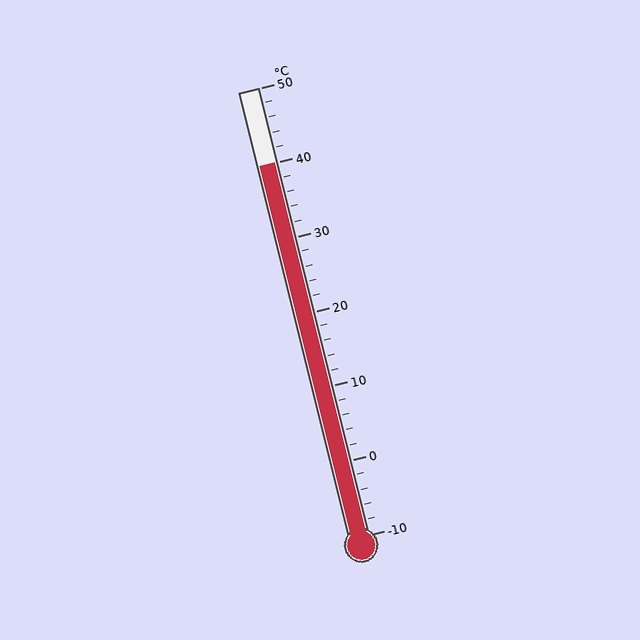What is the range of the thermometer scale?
The thermometer scale ranges from -10°C to 50°C.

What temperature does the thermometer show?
The thermometer shows approximately 40°C.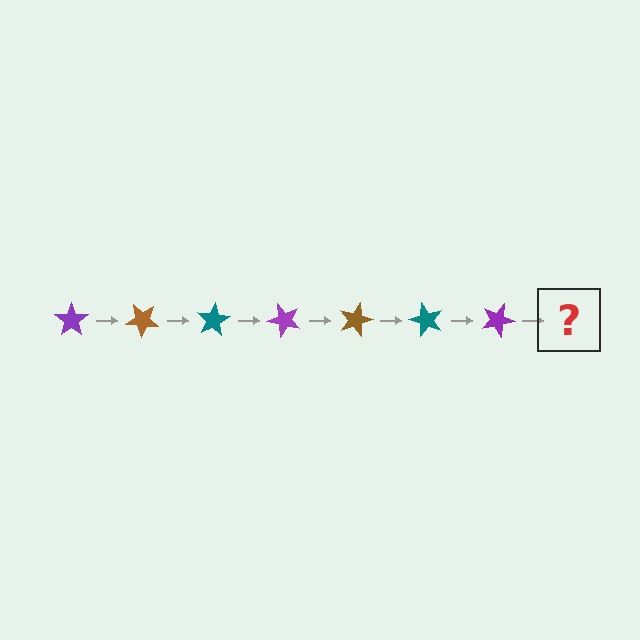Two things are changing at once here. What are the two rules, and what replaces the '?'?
The two rules are that it rotates 40 degrees each step and the color cycles through purple, brown, and teal. The '?' should be a brown star, rotated 280 degrees from the start.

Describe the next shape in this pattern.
It should be a brown star, rotated 280 degrees from the start.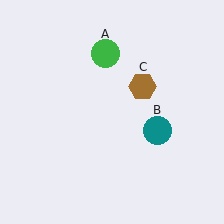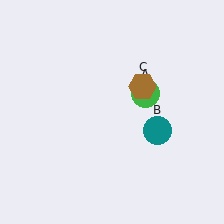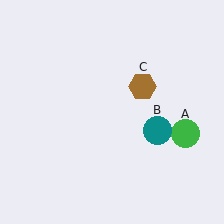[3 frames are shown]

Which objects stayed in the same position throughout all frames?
Teal circle (object B) and brown hexagon (object C) remained stationary.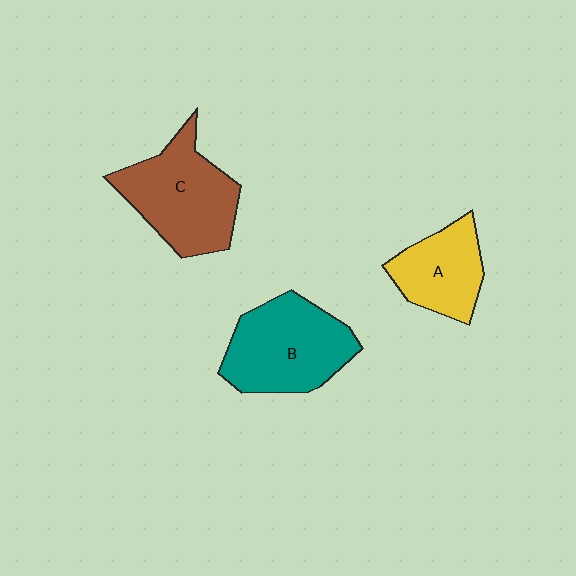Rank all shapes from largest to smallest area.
From largest to smallest: B (teal), C (brown), A (yellow).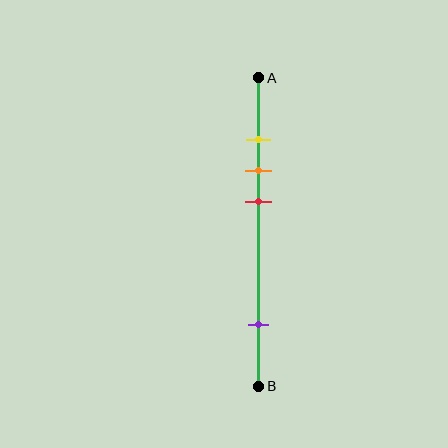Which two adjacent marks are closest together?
The yellow and orange marks are the closest adjacent pair.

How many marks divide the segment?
There are 4 marks dividing the segment.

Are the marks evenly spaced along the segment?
No, the marks are not evenly spaced.